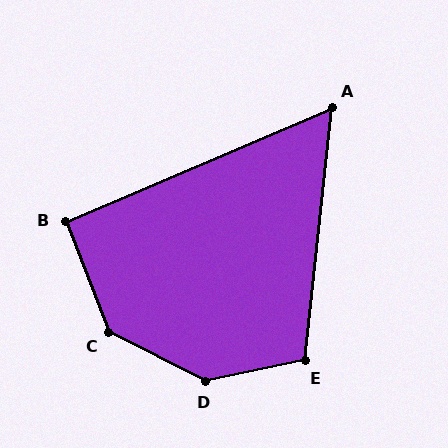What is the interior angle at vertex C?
Approximately 138 degrees (obtuse).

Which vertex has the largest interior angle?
D, at approximately 141 degrees.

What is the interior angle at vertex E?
Approximately 108 degrees (obtuse).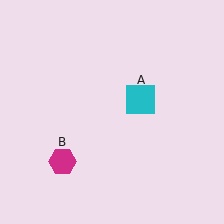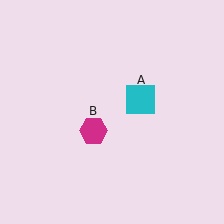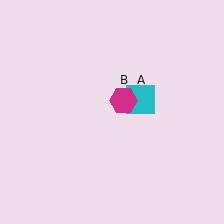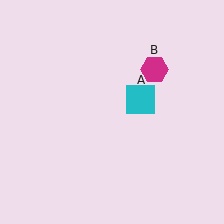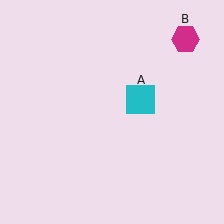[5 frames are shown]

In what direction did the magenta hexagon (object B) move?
The magenta hexagon (object B) moved up and to the right.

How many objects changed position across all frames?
1 object changed position: magenta hexagon (object B).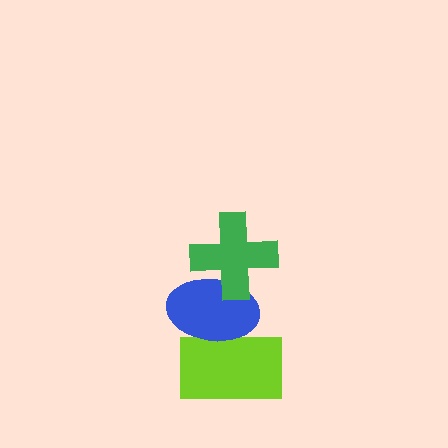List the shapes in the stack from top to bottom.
From top to bottom: the green cross, the blue ellipse, the lime rectangle.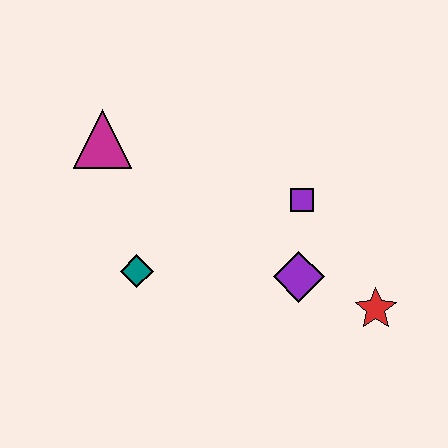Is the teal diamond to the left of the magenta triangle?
No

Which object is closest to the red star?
The purple diamond is closest to the red star.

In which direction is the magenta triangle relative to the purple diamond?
The magenta triangle is to the left of the purple diamond.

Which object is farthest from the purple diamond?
The magenta triangle is farthest from the purple diamond.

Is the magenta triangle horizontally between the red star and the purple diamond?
No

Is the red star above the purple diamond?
No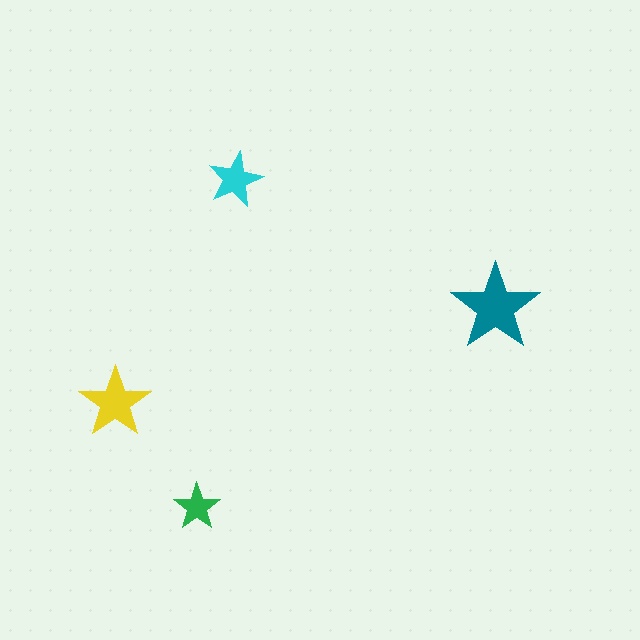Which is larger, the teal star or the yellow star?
The teal one.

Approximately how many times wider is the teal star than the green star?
About 2 times wider.